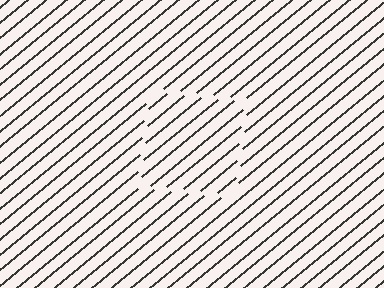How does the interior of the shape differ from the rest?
The interior of the shape contains the same grating, shifted by half a period — the contour is defined by the phase discontinuity where line-ends from the inner and outer gratings abut.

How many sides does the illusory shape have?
4 sides — the line-ends trace a square.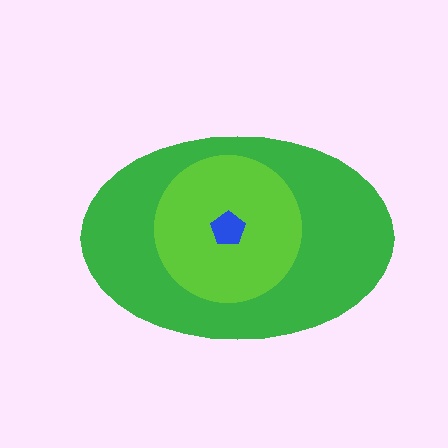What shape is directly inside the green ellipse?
The lime circle.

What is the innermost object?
The blue pentagon.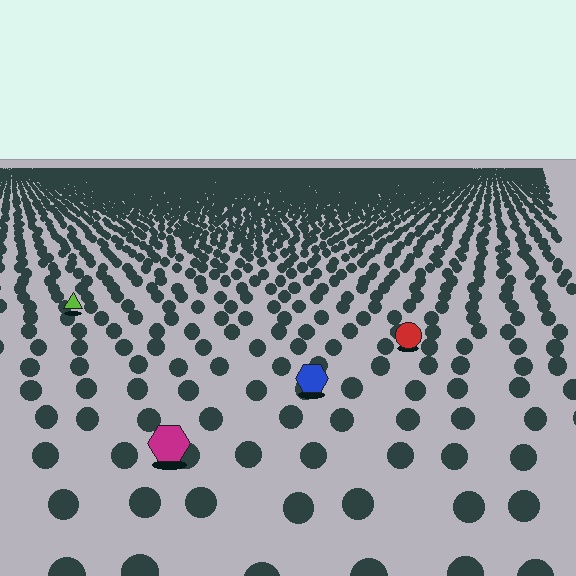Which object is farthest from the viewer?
The lime triangle is farthest from the viewer. It appears smaller and the ground texture around it is denser.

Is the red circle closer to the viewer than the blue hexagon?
No. The blue hexagon is closer — you can tell from the texture gradient: the ground texture is coarser near it.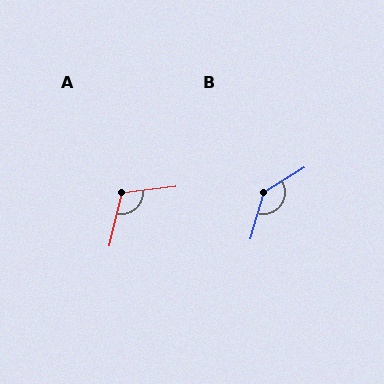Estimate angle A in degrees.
Approximately 110 degrees.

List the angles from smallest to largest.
A (110°), B (138°).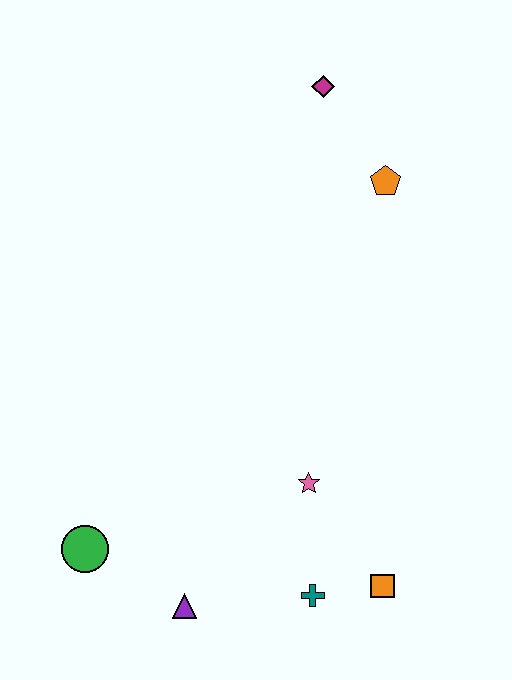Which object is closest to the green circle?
The purple triangle is closest to the green circle.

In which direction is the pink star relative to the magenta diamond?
The pink star is below the magenta diamond.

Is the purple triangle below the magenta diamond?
Yes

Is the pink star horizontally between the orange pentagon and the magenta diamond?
No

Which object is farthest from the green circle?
The magenta diamond is farthest from the green circle.